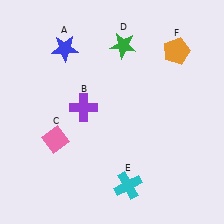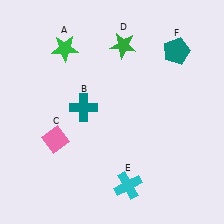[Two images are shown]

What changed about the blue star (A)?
In Image 1, A is blue. In Image 2, it changed to green.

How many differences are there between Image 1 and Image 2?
There are 3 differences between the two images.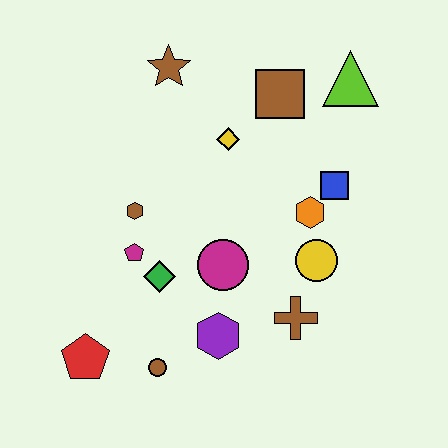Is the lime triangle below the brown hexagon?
No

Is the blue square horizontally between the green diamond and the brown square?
No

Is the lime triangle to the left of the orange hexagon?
No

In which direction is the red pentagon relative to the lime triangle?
The red pentagon is below the lime triangle.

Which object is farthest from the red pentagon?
The lime triangle is farthest from the red pentagon.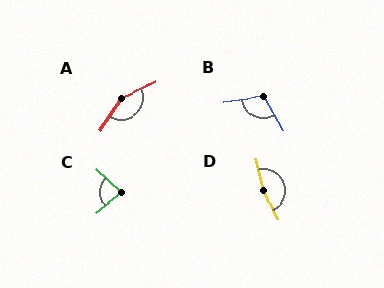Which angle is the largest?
D, at approximately 169 degrees.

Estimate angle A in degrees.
Approximately 147 degrees.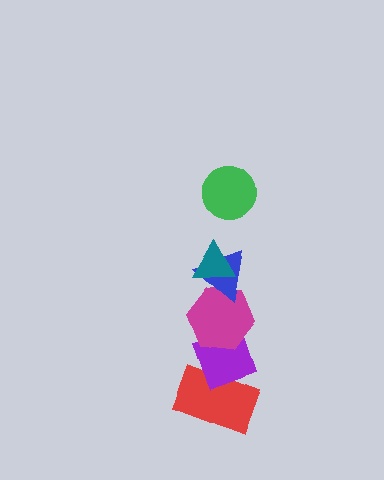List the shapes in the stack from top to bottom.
From top to bottom: the green circle, the teal triangle, the blue triangle, the magenta hexagon, the purple diamond, the red rectangle.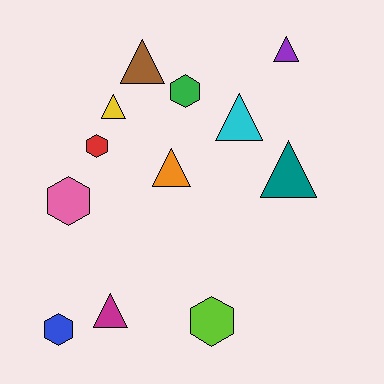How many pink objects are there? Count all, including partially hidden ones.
There is 1 pink object.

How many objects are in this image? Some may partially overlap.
There are 12 objects.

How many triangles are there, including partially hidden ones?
There are 7 triangles.